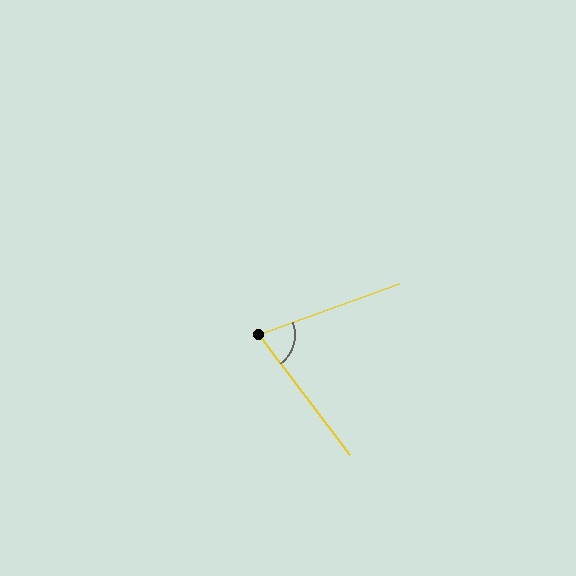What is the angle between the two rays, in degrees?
Approximately 73 degrees.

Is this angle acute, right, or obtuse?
It is acute.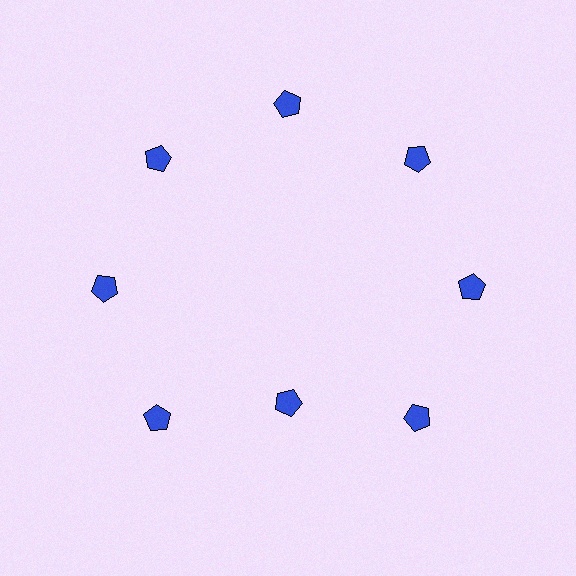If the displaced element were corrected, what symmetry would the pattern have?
It would have 8-fold rotational symmetry — the pattern would map onto itself every 45 degrees.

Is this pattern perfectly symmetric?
No. The 8 blue pentagons are arranged in a ring, but one element near the 6 o'clock position is pulled inward toward the center, breaking the 8-fold rotational symmetry.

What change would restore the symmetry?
The symmetry would be restored by moving it outward, back onto the ring so that all 8 pentagons sit at equal angles and equal distance from the center.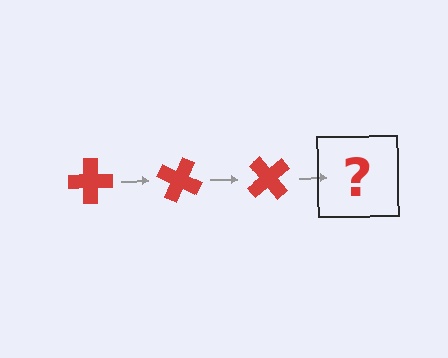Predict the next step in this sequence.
The next step is a red cross rotated 75 degrees.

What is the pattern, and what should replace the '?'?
The pattern is that the cross rotates 25 degrees each step. The '?' should be a red cross rotated 75 degrees.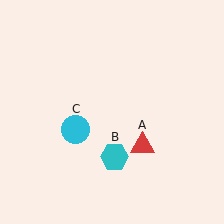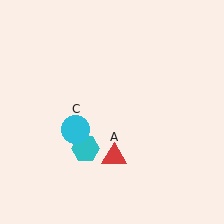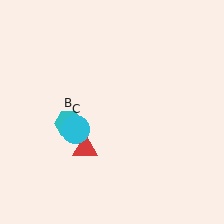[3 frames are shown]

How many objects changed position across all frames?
2 objects changed position: red triangle (object A), cyan hexagon (object B).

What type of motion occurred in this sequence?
The red triangle (object A), cyan hexagon (object B) rotated clockwise around the center of the scene.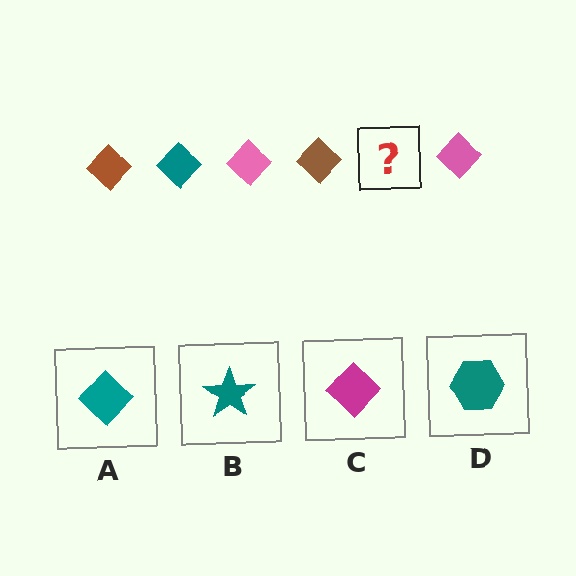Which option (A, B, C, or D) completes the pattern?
A.